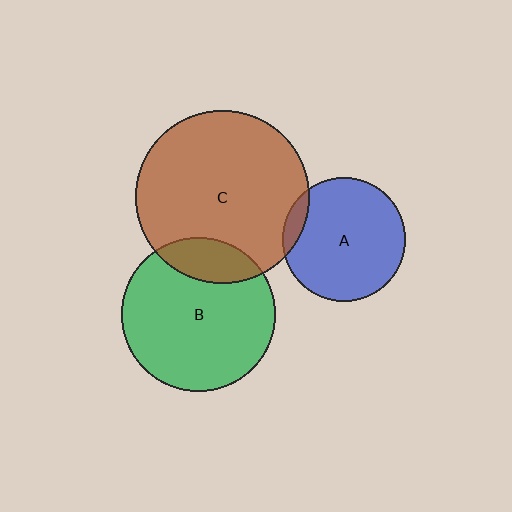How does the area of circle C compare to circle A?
Approximately 2.0 times.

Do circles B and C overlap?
Yes.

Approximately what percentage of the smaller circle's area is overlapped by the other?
Approximately 20%.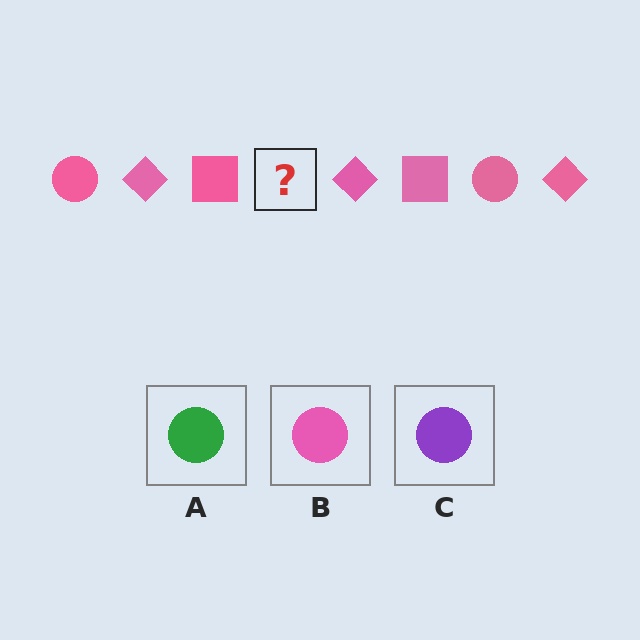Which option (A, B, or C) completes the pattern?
B.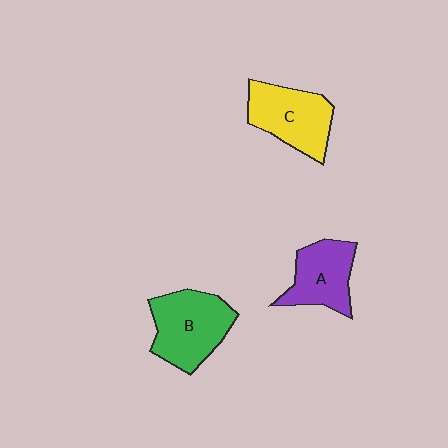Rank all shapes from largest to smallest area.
From largest to smallest: B (green), C (yellow), A (purple).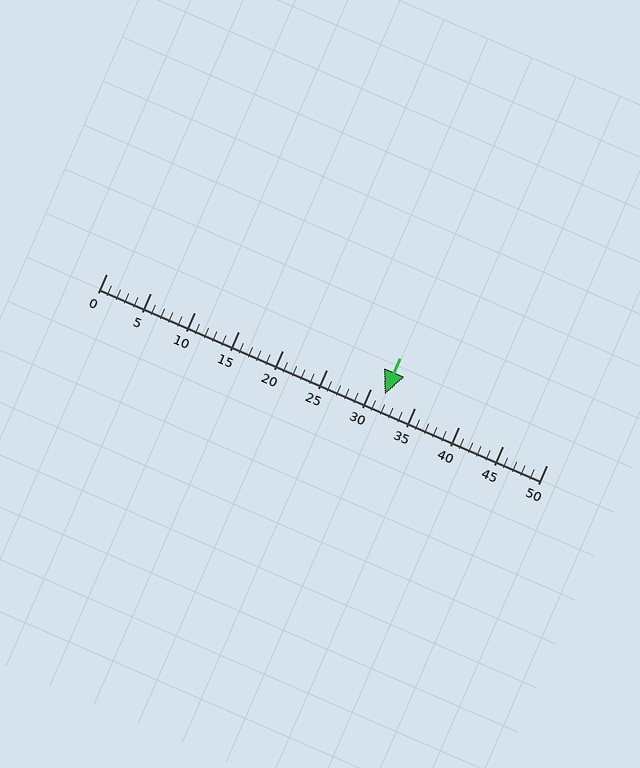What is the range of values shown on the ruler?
The ruler shows values from 0 to 50.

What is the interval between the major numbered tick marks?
The major tick marks are spaced 5 units apart.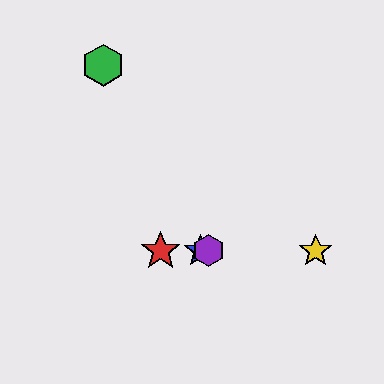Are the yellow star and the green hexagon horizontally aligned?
No, the yellow star is at y≈251 and the green hexagon is at y≈65.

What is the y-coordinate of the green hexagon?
The green hexagon is at y≈65.